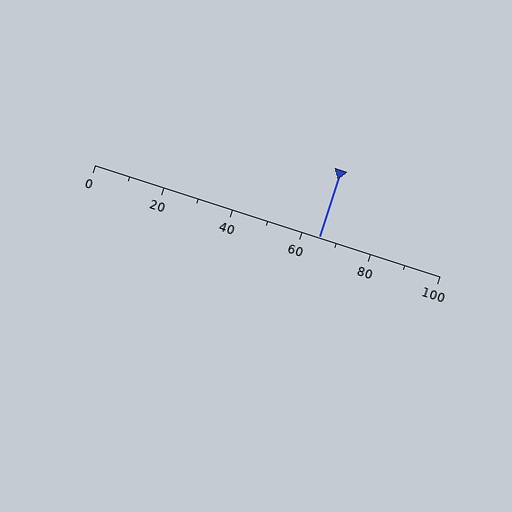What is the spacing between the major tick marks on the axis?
The major ticks are spaced 20 apart.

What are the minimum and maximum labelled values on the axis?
The axis runs from 0 to 100.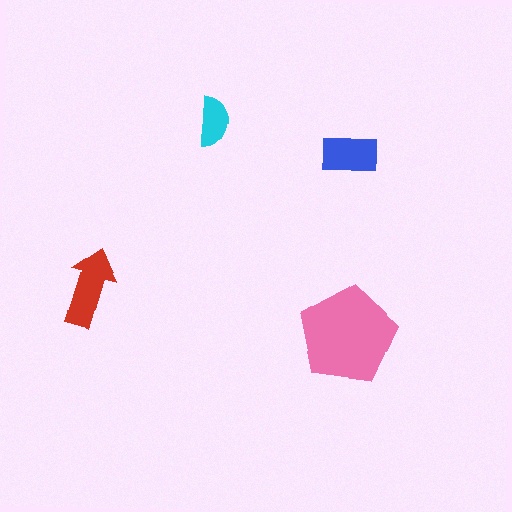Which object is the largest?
The pink pentagon.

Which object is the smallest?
The cyan semicircle.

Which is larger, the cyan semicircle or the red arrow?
The red arrow.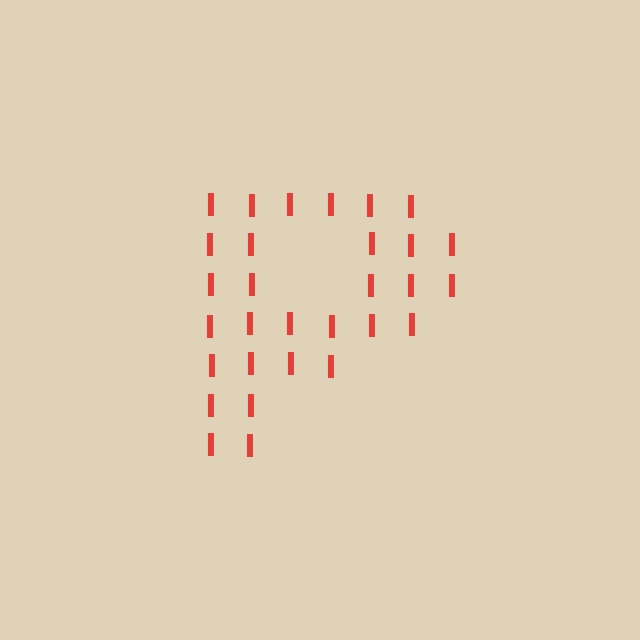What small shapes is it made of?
It is made of small letter I's.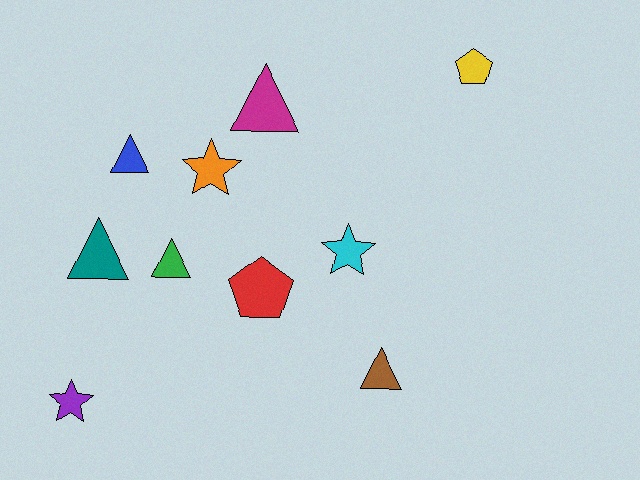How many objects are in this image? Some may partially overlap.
There are 10 objects.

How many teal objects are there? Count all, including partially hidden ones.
There is 1 teal object.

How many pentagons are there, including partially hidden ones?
There are 2 pentagons.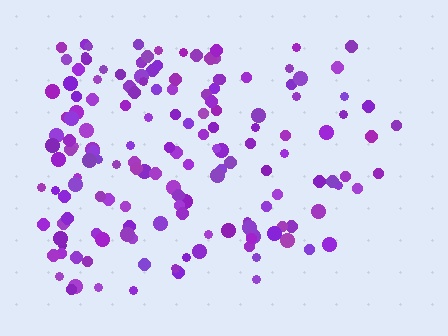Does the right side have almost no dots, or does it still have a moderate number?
Still a moderate number, just noticeably fewer than the left.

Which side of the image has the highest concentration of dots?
The left.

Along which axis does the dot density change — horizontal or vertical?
Horizontal.